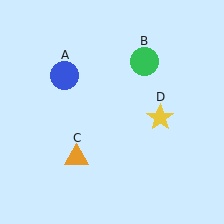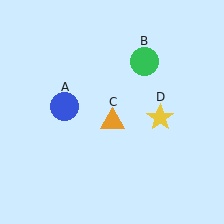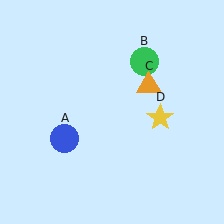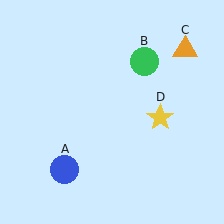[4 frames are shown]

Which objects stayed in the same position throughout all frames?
Green circle (object B) and yellow star (object D) remained stationary.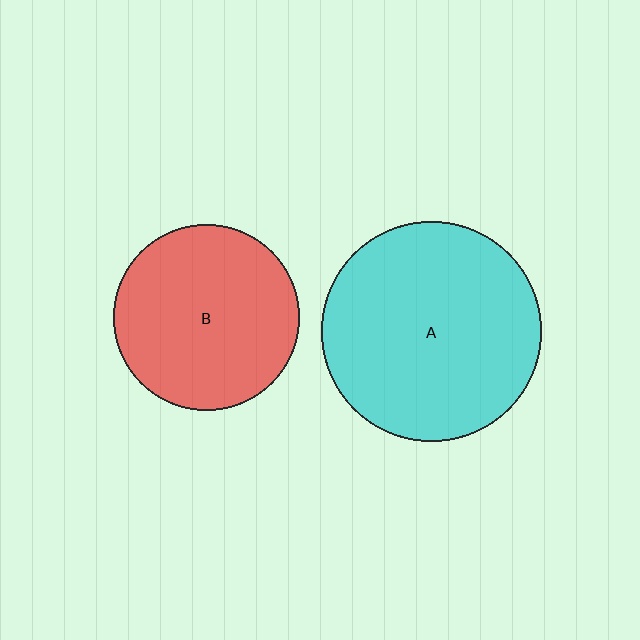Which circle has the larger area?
Circle A (cyan).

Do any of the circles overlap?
No, none of the circles overlap.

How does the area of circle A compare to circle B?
Approximately 1.4 times.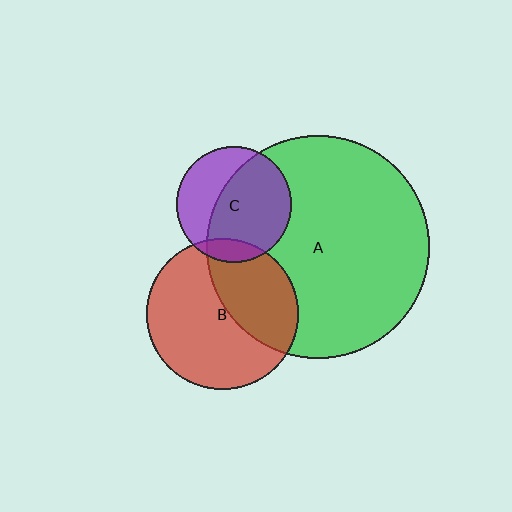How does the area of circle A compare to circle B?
Approximately 2.1 times.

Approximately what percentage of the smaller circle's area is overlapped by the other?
Approximately 10%.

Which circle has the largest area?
Circle A (green).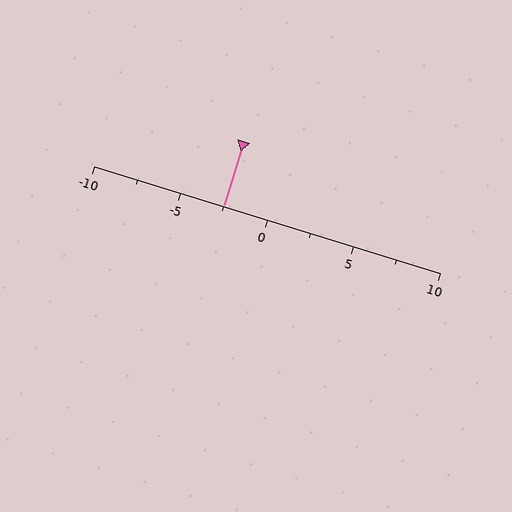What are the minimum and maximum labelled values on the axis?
The axis runs from -10 to 10.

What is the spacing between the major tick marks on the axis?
The major ticks are spaced 5 apart.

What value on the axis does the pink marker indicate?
The marker indicates approximately -2.5.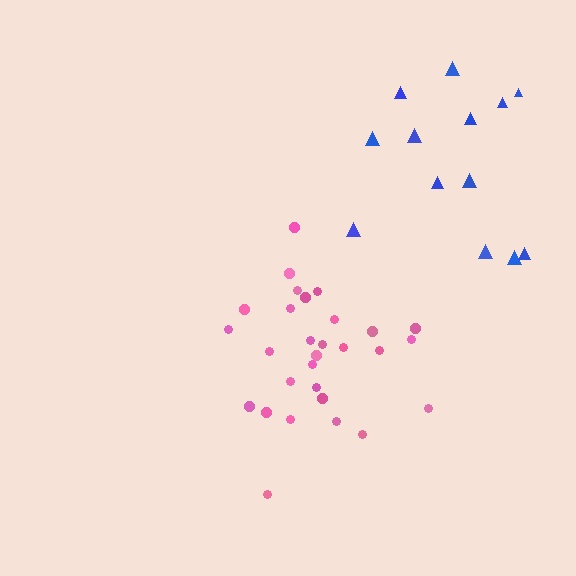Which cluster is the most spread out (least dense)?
Blue.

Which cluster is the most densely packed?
Pink.